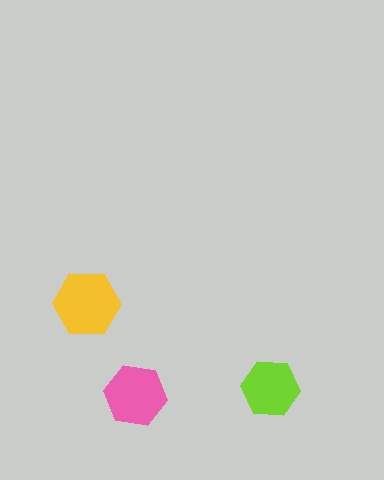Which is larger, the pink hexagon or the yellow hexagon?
The yellow one.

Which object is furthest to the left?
The yellow hexagon is leftmost.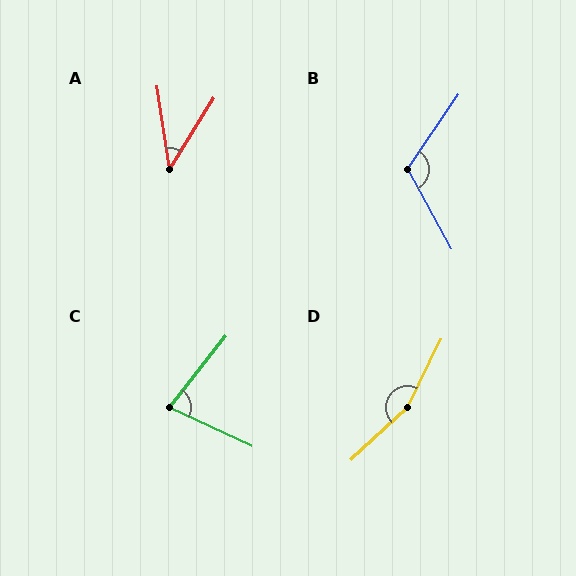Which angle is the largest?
D, at approximately 159 degrees.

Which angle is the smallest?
A, at approximately 41 degrees.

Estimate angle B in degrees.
Approximately 117 degrees.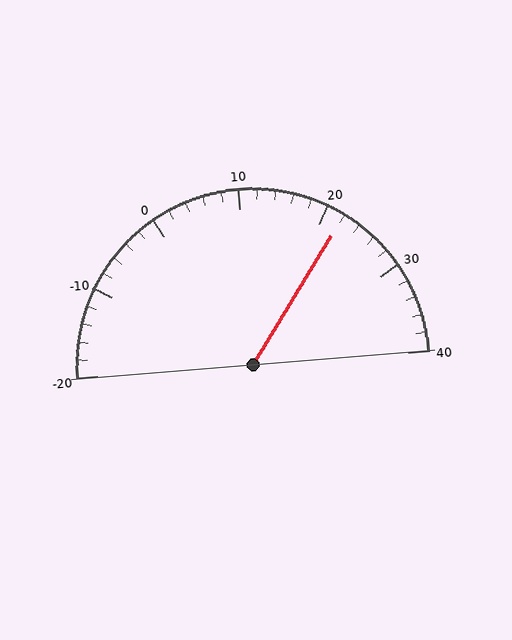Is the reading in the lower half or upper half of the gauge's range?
The reading is in the upper half of the range (-20 to 40).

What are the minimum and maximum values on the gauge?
The gauge ranges from -20 to 40.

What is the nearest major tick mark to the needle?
The nearest major tick mark is 20.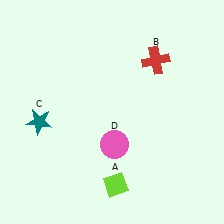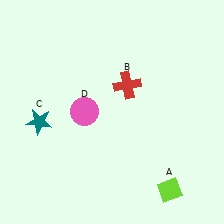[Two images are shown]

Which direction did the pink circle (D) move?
The pink circle (D) moved up.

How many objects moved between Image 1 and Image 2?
3 objects moved between the two images.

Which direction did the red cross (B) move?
The red cross (B) moved left.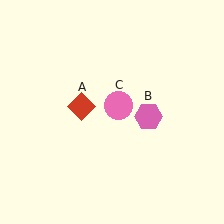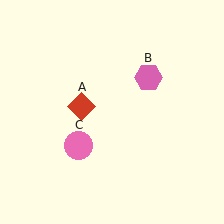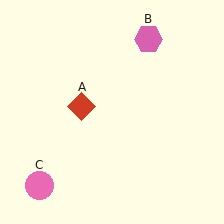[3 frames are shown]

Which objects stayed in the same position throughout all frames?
Red diamond (object A) remained stationary.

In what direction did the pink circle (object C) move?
The pink circle (object C) moved down and to the left.